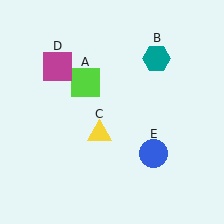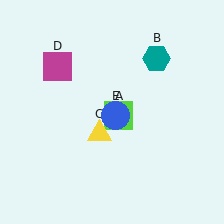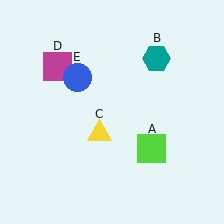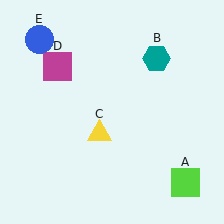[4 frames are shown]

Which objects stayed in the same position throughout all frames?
Teal hexagon (object B) and yellow triangle (object C) and magenta square (object D) remained stationary.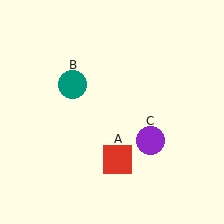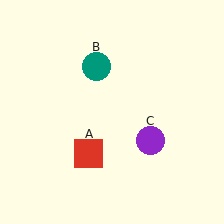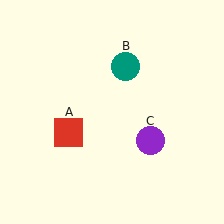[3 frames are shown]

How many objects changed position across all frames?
2 objects changed position: red square (object A), teal circle (object B).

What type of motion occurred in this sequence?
The red square (object A), teal circle (object B) rotated clockwise around the center of the scene.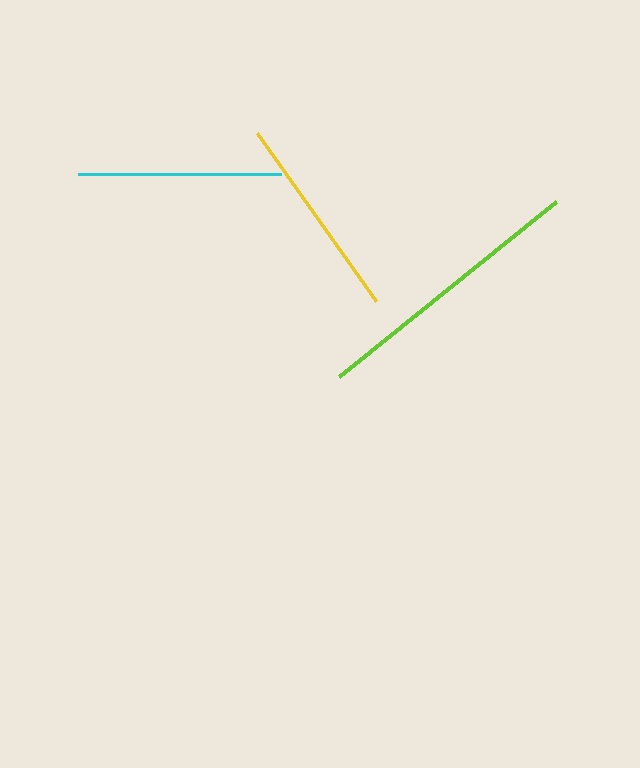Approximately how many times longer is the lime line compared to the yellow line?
The lime line is approximately 1.4 times the length of the yellow line.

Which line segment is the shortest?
The cyan line is the shortest at approximately 203 pixels.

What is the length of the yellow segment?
The yellow segment is approximately 206 pixels long.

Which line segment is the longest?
The lime line is the longest at approximately 278 pixels.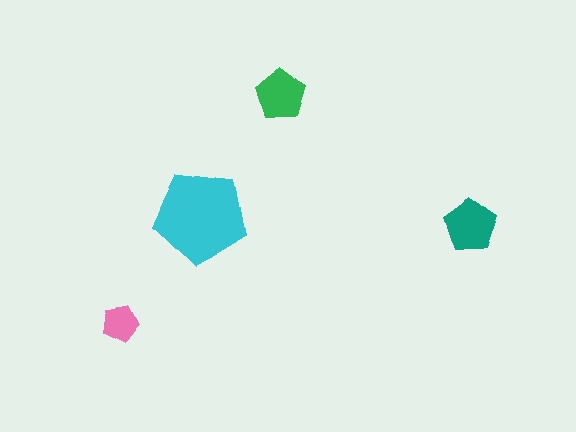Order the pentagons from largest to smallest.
the cyan one, the teal one, the green one, the pink one.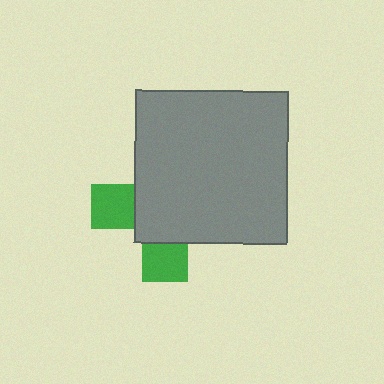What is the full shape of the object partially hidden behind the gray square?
The partially hidden object is a green cross.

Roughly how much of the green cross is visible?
A small part of it is visible (roughly 32%).